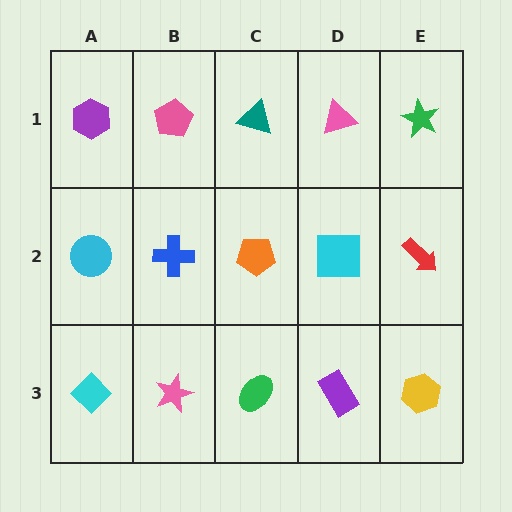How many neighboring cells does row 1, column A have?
2.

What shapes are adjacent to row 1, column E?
A red arrow (row 2, column E), a pink triangle (row 1, column D).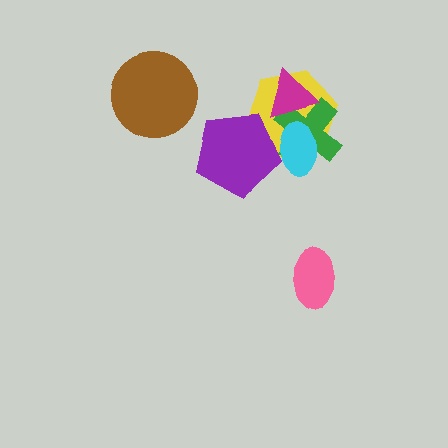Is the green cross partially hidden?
Yes, it is partially covered by another shape.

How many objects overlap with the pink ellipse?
0 objects overlap with the pink ellipse.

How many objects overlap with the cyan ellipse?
3 objects overlap with the cyan ellipse.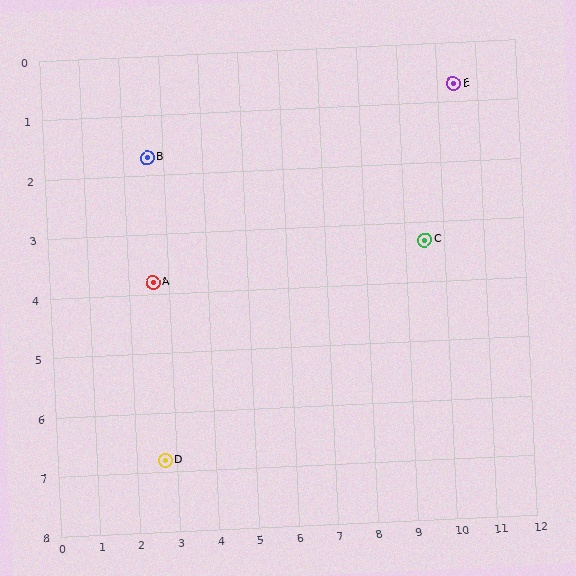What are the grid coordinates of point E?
Point E is at approximately (10.4, 0.7).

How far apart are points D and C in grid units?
Points D and C are about 7.6 grid units apart.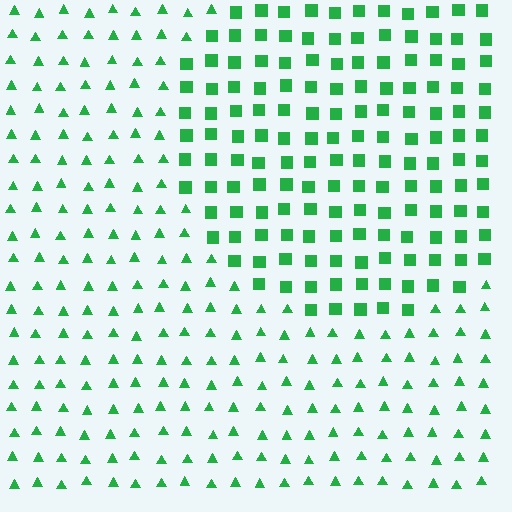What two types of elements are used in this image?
The image uses squares inside the circle region and triangles outside it.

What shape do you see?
I see a circle.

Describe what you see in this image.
The image is filled with small green elements arranged in a uniform grid. A circle-shaped region contains squares, while the surrounding area contains triangles. The boundary is defined purely by the change in element shape.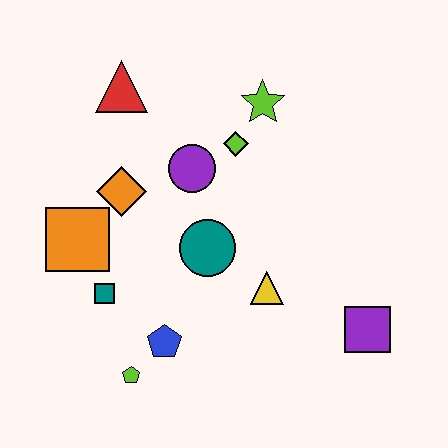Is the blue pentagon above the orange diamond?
No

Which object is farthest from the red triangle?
The purple square is farthest from the red triangle.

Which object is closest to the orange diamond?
The orange square is closest to the orange diamond.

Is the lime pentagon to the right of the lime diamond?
No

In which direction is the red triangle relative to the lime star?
The red triangle is to the left of the lime star.